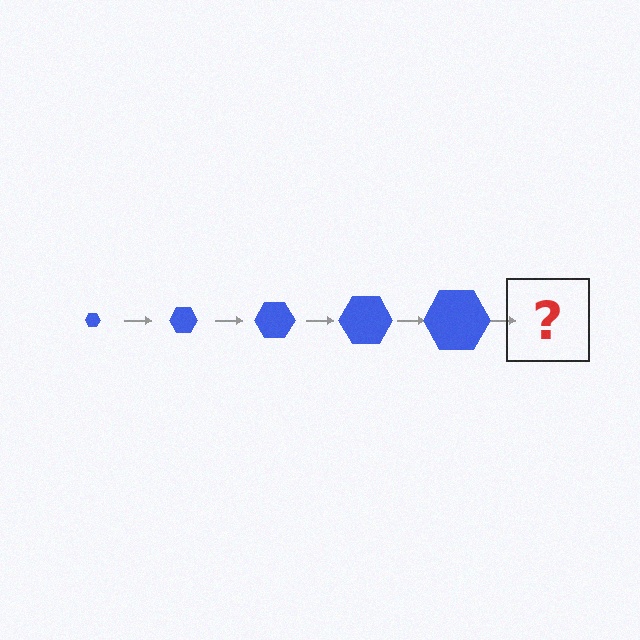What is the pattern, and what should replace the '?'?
The pattern is that the hexagon gets progressively larger each step. The '?' should be a blue hexagon, larger than the previous one.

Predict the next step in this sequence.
The next step is a blue hexagon, larger than the previous one.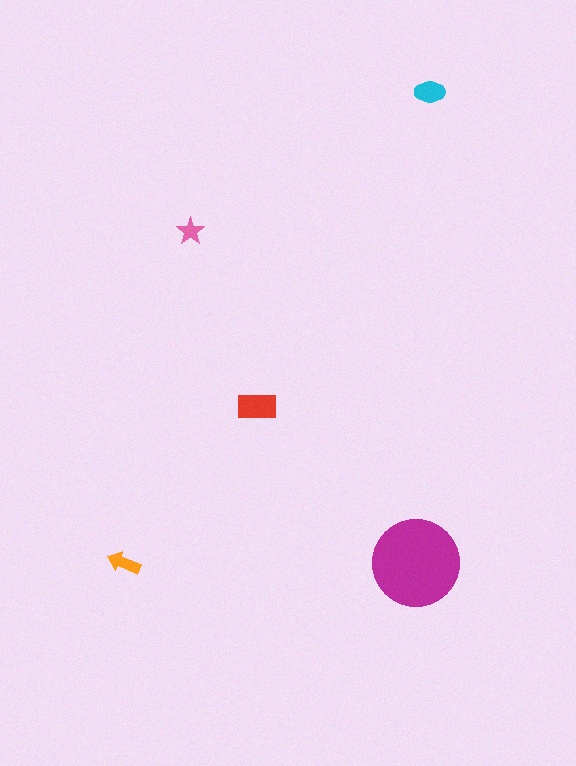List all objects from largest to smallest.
The magenta circle, the red rectangle, the cyan ellipse, the orange arrow, the pink star.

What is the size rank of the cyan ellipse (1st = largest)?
3rd.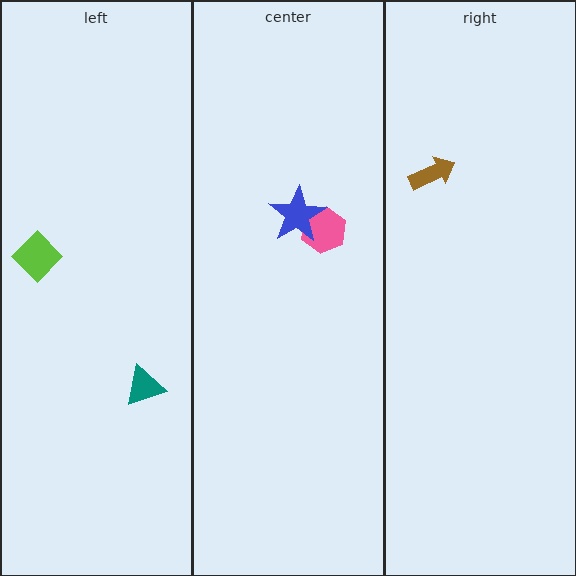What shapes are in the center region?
The pink hexagon, the blue star.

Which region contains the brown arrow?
The right region.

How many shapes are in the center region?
2.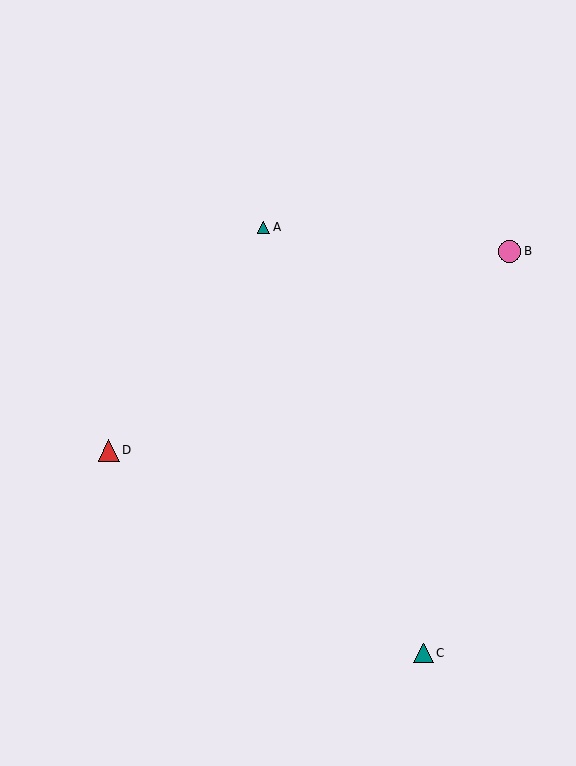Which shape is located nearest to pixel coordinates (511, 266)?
The pink circle (labeled B) at (510, 251) is nearest to that location.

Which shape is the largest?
The pink circle (labeled B) is the largest.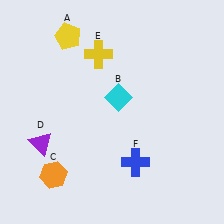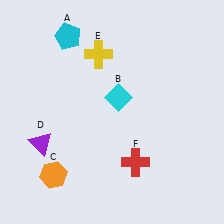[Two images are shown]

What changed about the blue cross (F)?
In Image 1, F is blue. In Image 2, it changed to red.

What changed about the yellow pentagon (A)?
In Image 1, A is yellow. In Image 2, it changed to cyan.